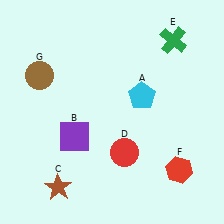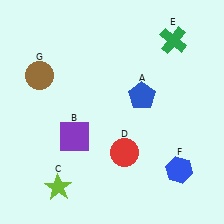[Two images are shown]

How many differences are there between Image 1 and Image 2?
There are 3 differences between the two images.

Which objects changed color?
A changed from cyan to blue. C changed from brown to lime. F changed from red to blue.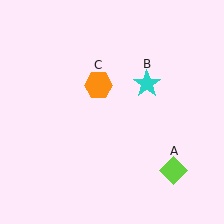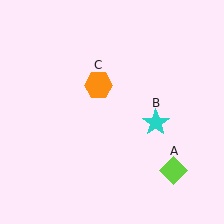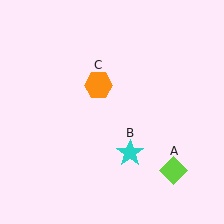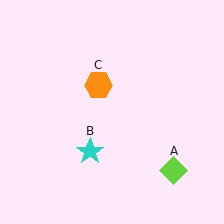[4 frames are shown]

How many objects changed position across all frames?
1 object changed position: cyan star (object B).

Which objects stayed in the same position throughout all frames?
Lime diamond (object A) and orange hexagon (object C) remained stationary.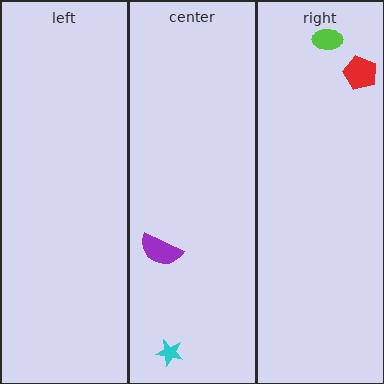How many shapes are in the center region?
2.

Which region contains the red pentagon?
The right region.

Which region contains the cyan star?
The center region.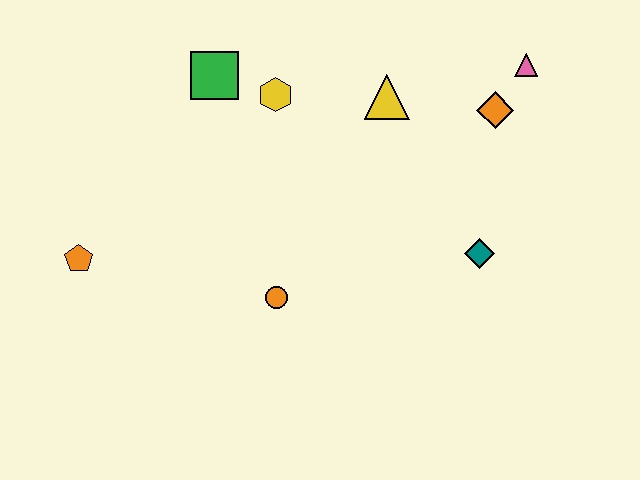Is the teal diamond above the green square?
No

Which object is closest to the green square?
The yellow hexagon is closest to the green square.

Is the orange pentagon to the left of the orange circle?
Yes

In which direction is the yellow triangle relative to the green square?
The yellow triangle is to the right of the green square.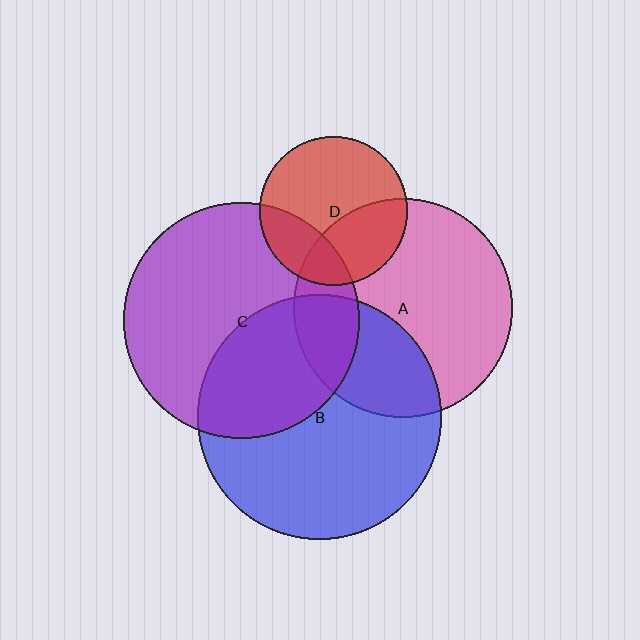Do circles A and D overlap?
Yes.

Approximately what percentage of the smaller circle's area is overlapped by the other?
Approximately 35%.